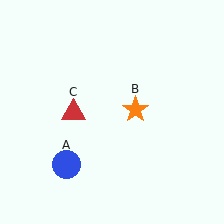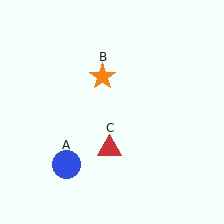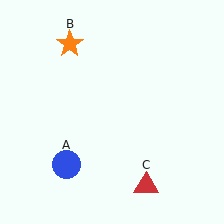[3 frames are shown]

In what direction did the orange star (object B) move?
The orange star (object B) moved up and to the left.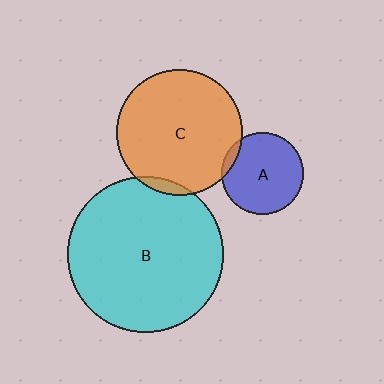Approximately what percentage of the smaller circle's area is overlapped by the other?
Approximately 5%.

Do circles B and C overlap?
Yes.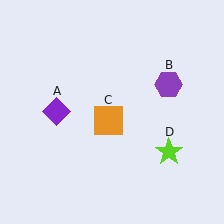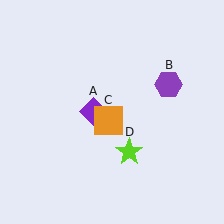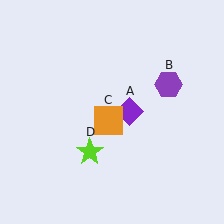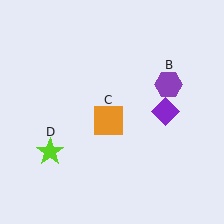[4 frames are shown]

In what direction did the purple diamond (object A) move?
The purple diamond (object A) moved right.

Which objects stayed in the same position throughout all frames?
Purple hexagon (object B) and orange square (object C) remained stationary.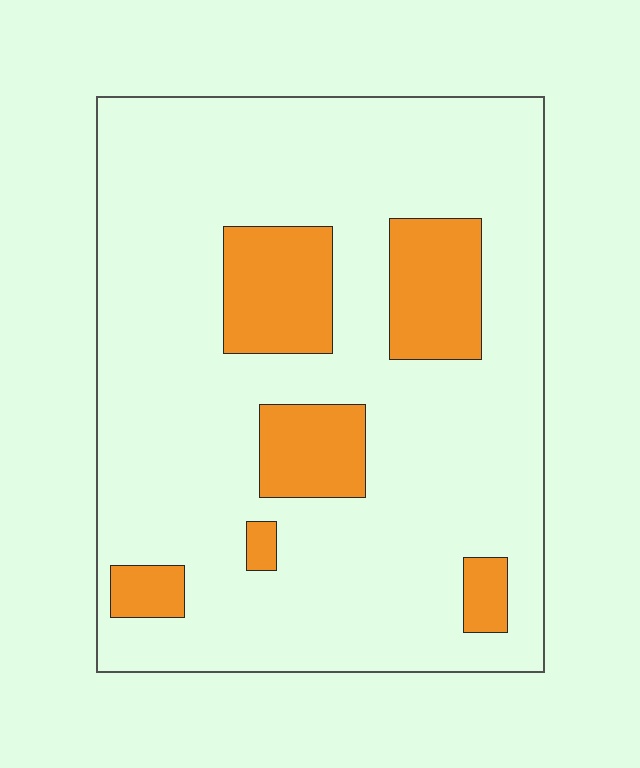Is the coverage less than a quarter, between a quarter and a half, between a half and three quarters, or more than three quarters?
Less than a quarter.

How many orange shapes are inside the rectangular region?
6.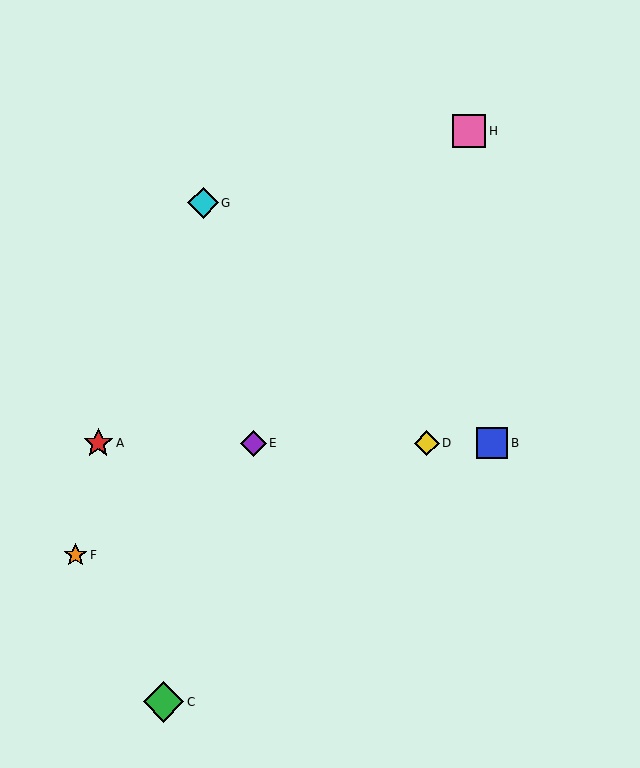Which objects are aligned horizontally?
Objects A, B, D, E are aligned horizontally.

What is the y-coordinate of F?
Object F is at y≈555.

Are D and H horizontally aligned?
No, D is at y≈443 and H is at y≈131.